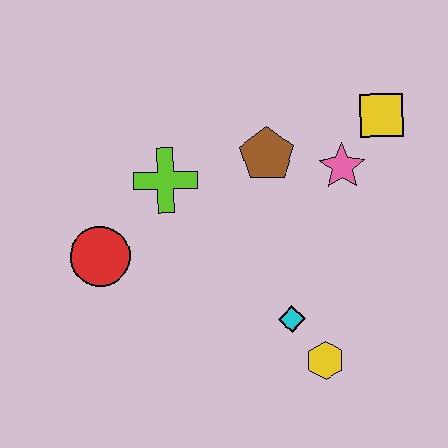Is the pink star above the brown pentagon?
No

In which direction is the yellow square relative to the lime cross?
The yellow square is to the right of the lime cross.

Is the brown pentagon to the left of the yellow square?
Yes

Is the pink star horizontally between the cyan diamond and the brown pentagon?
No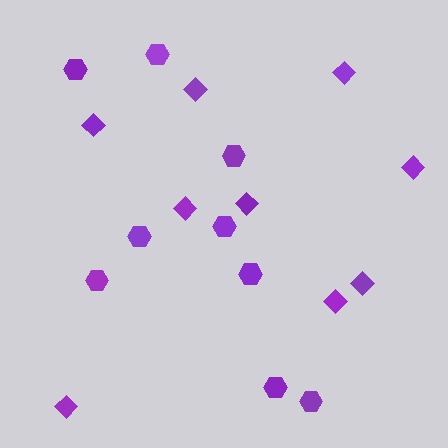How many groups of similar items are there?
There are 2 groups: one group of diamonds (9) and one group of hexagons (9).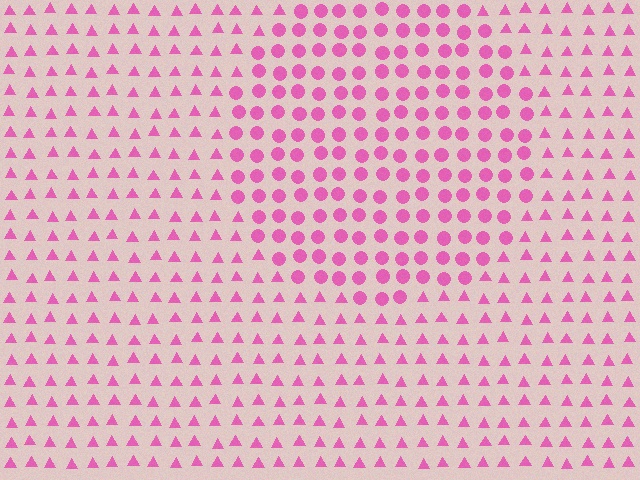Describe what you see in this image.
The image is filled with small pink elements arranged in a uniform grid. A circle-shaped region contains circles, while the surrounding area contains triangles. The boundary is defined purely by the change in element shape.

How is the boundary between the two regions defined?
The boundary is defined by a change in element shape: circles inside vs. triangles outside. All elements share the same color and spacing.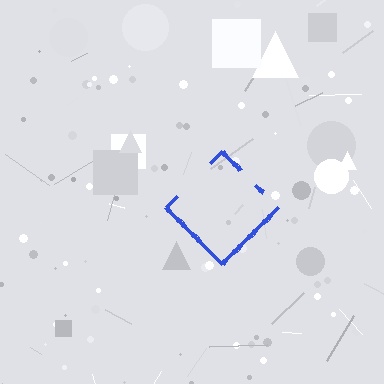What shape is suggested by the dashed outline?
The dashed outline suggests a diamond.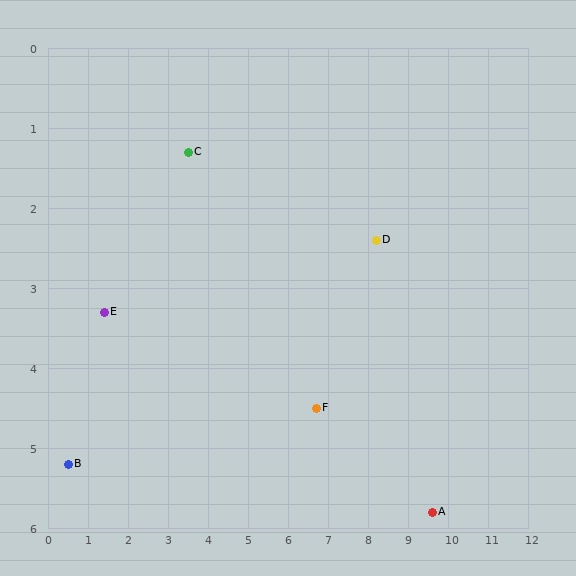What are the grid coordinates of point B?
Point B is at approximately (0.5, 5.2).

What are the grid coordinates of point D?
Point D is at approximately (8.2, 2.4).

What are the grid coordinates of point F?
Point F is at approximately (6.7, 4.5).